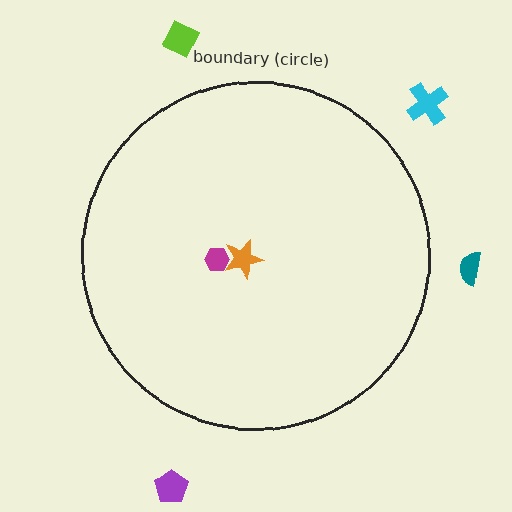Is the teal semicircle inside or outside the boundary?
Outside.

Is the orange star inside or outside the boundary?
Inside.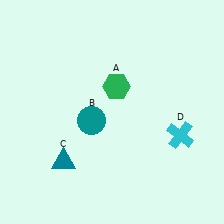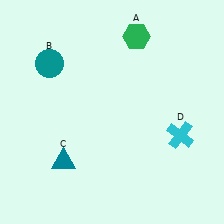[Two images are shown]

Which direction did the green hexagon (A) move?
The green hexagon (A) moved up.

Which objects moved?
The objects that moved are: the green hexagon (A), the teal circle (B).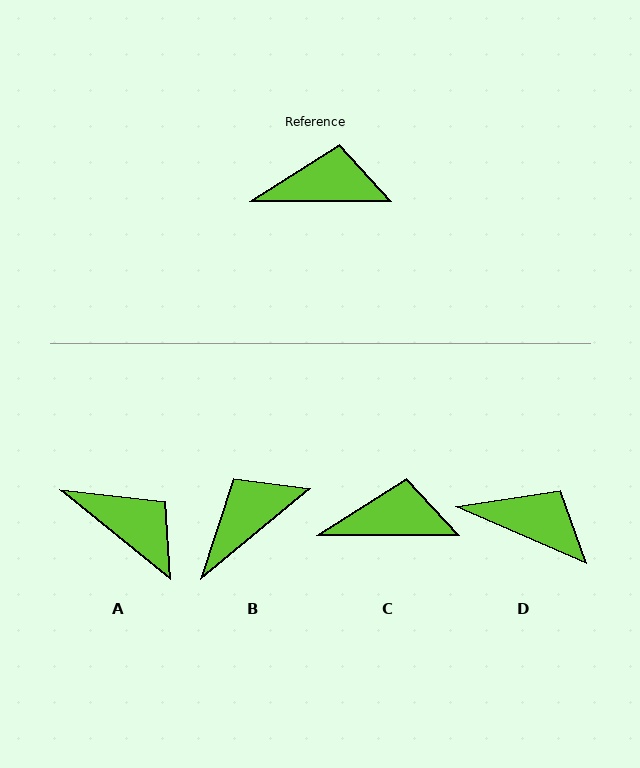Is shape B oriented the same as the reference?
No, it is off by about 40 degrees.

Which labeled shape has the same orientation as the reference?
C.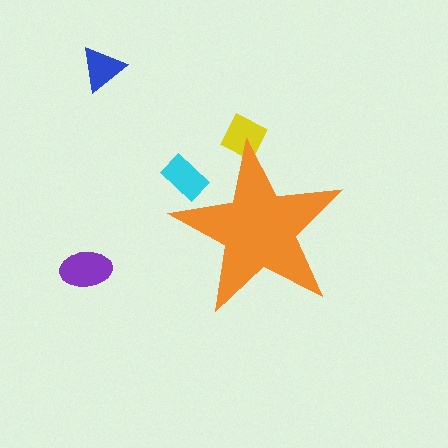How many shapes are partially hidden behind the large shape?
2 shapes are partially hidden.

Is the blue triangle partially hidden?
No, the blue triangle is fully visible.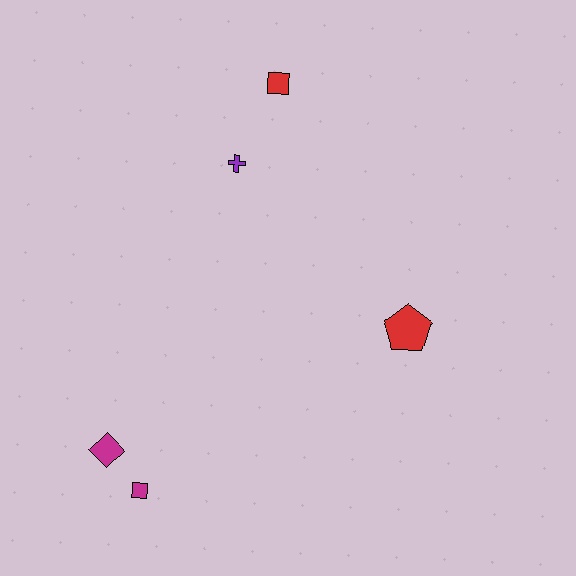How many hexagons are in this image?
There are no hexagons.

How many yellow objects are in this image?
There are no yellow objects.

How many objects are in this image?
There are 5 objects.